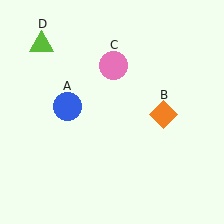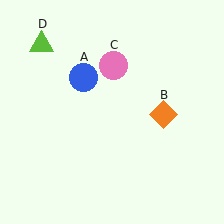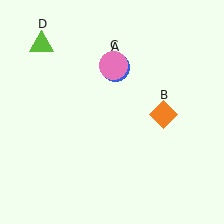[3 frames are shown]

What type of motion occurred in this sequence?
The blue circle (object A) rotated clockwise around the center of the scene.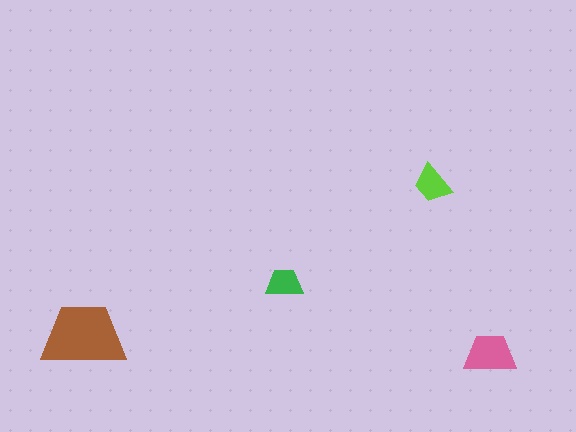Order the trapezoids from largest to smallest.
the brown one, the pink one, the lime one, the green one.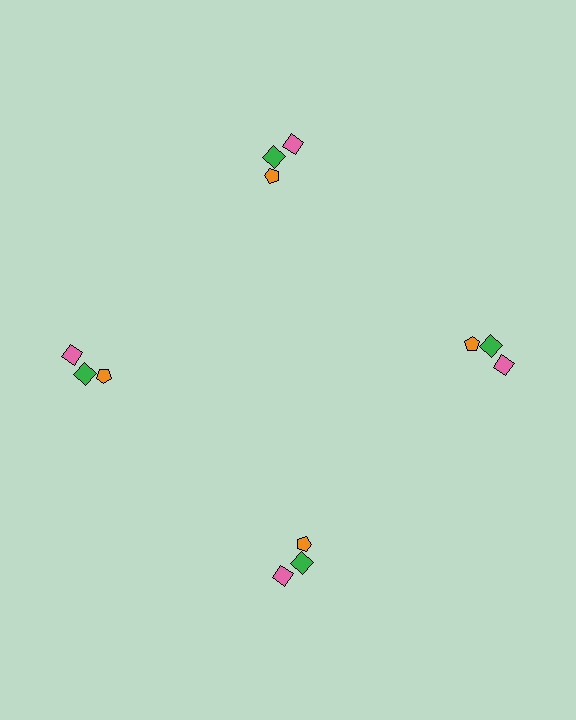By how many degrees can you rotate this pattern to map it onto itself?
The pattern maps onto itself every 90 degrees of rotation.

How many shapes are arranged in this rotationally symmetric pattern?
There are 12 shapes, arranged in 4 groups of 3.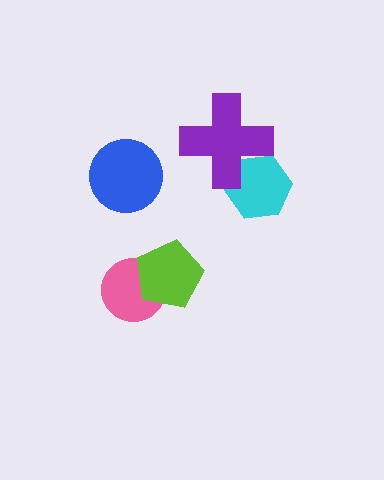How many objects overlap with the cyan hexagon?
1 object overlaps with the cyan hexagon.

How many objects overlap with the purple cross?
1 object overlaps with the purple cross.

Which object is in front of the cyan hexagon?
The purple cross is in front of the cyan hexagon.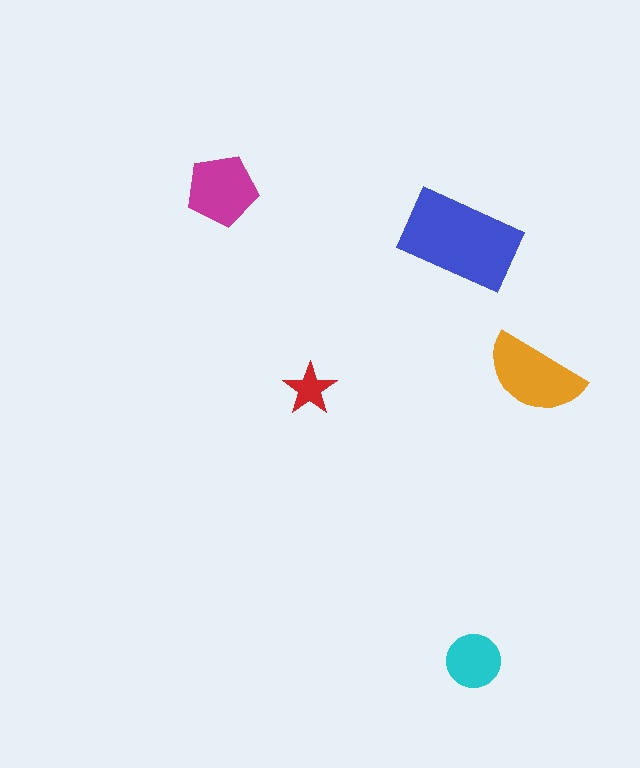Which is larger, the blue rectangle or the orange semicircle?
The blue rectangle.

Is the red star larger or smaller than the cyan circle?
Smaller.